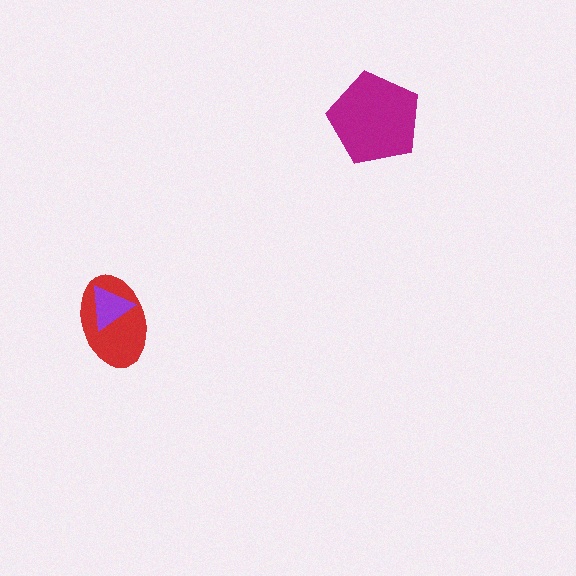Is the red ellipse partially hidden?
Yes, it is partially covered by another shape.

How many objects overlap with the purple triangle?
1 object overlaps with the purple triangle.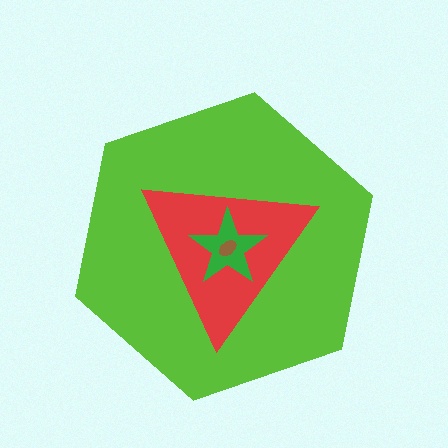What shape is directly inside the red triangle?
The green star.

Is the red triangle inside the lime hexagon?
Yes.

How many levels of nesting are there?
4.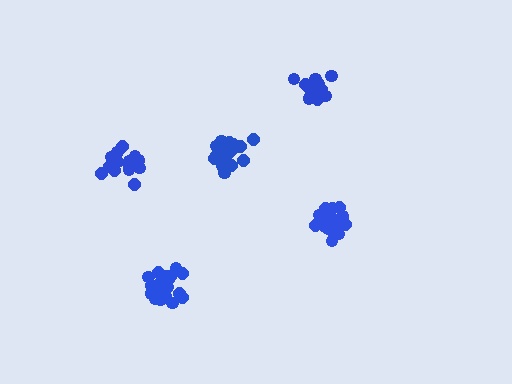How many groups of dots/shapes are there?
There are 5 groups.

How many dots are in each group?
Group 1: 18 dots, Group 2: 15 dots, Group 3: 21 dots, Group 4: 18 dots, Group 5: 19 dots (91 total).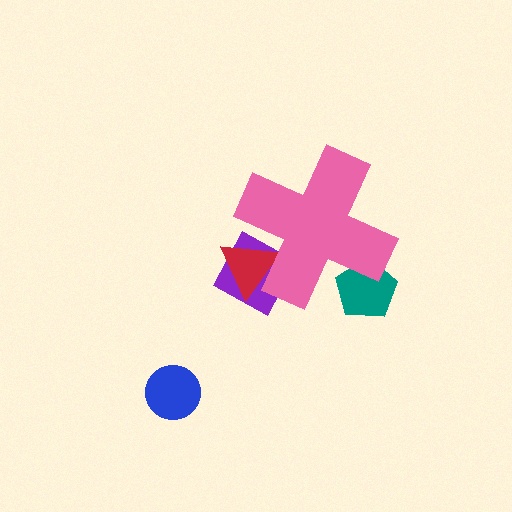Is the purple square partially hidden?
Yes, the purple square is partially hidden behind the pink cross.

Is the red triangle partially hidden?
Yes, the red triangle is partially hidden behind the pink cross.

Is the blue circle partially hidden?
No, the blue circle is fully visible.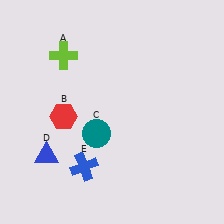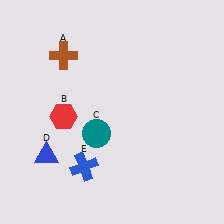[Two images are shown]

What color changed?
The cross (A) changed from lime in Image 1 to brown in Image 2.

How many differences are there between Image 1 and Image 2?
There is 1 difference between the two images.